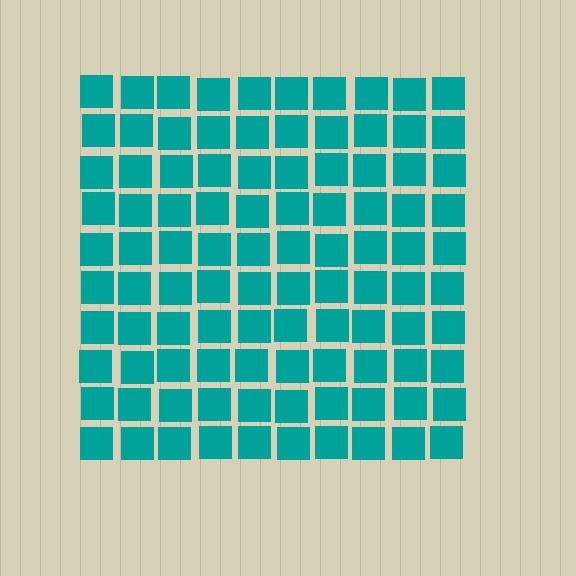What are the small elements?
The small elements are squares.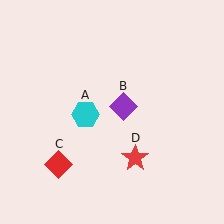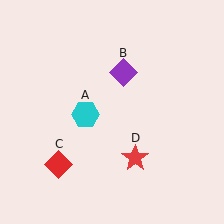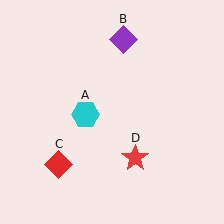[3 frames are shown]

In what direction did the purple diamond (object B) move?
The purple diamond (object B) moved up.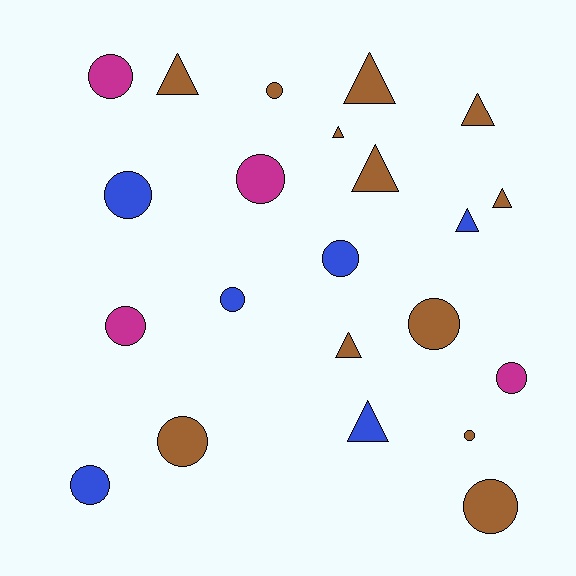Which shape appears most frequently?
Circle, with 13 objects.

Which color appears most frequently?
Brown, with 12 objects.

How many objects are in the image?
There are 22 objects.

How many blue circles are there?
There are 4 blue circles.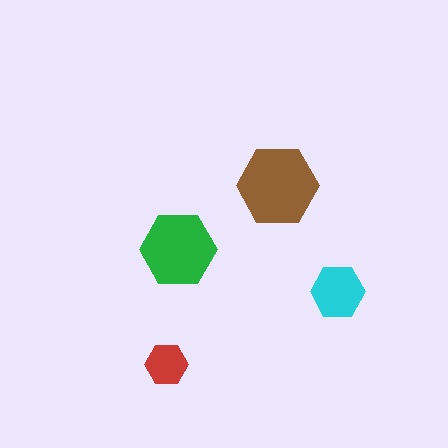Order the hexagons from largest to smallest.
the brown one, the green one, the cyan one, the red one.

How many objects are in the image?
There are 4 objects in the image.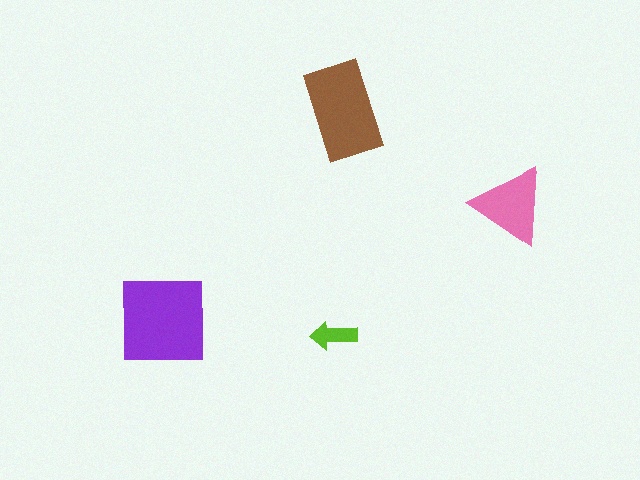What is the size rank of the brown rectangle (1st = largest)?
2nd.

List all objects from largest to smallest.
The purple square, the brown rectangle, the pink triangle, the lime arrow.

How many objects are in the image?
There are 4 objects in the image.